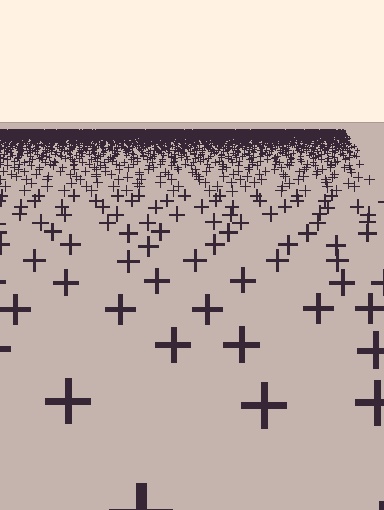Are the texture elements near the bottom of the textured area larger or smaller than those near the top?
Larger. Near the bottom, elements are closer to the viewer and appear at a bigger on-screen size.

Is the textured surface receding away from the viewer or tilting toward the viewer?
The surface is receding away from the viewer. Texture elements get smaller and denser toward the top.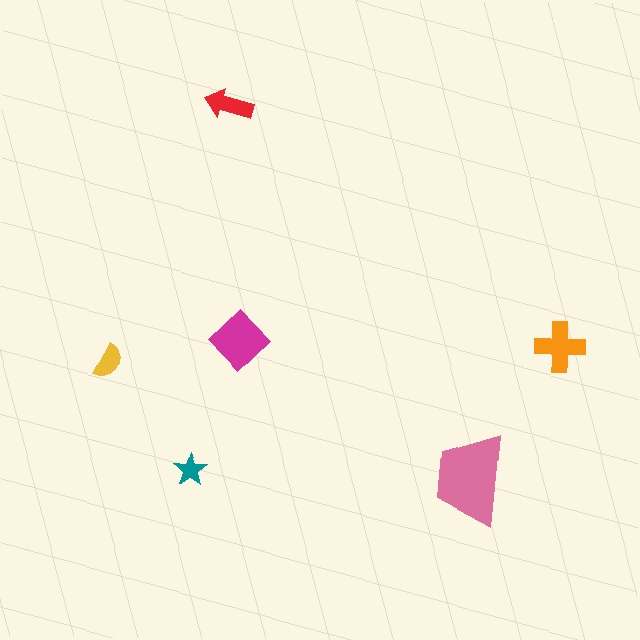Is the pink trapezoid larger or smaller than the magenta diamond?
Larger.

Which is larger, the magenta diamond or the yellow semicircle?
The magenta diamond.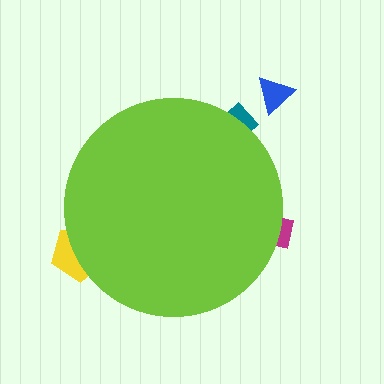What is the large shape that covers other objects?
A lime circle.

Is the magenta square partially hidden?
Yes, the magenta square is partially hidden behind the lime circle.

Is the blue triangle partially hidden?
No, the blue triangle is fully visible.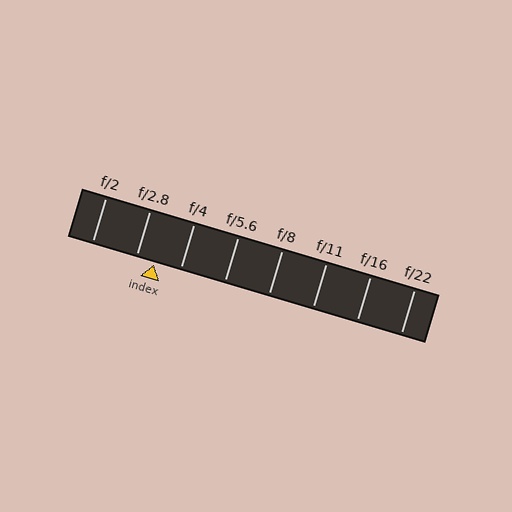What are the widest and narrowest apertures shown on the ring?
The widest aperture shown is f/2 and the narrowest is f/22.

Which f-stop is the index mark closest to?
The index mark is closest to f/2.8.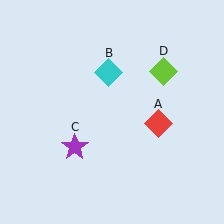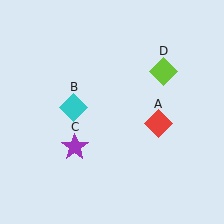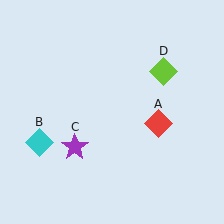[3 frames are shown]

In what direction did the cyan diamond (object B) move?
The cyan diamond (object B) moved down and to the left.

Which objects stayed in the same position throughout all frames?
Red diamond (object A) and purple star (object C) and lime diamond (object D) remained stationary.